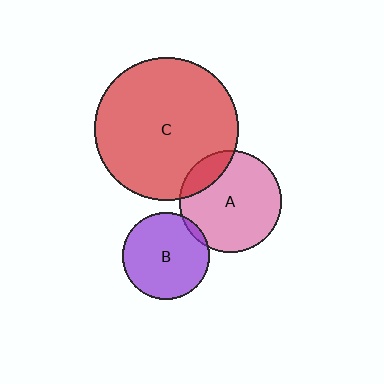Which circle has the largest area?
Circle C (red).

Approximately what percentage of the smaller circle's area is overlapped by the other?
Approximately 5%.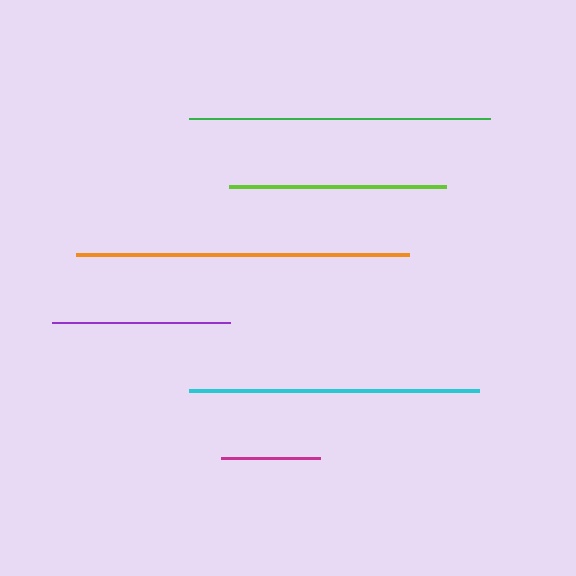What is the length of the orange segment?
The orange segment is approximately 333 pixels long.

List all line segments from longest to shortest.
From longest to shortest: orange, green, cyan, lime, purple, magenta.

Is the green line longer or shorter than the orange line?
The orange line is longer than the green line.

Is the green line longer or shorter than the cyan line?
The green line is longer than the cyan line.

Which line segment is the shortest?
The magenta line is the shortest at approximately 100 pixels.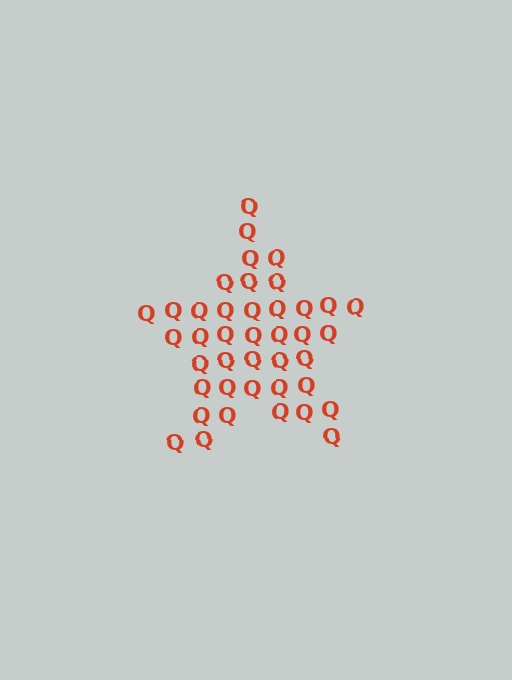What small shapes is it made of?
It is made of small letter Q's.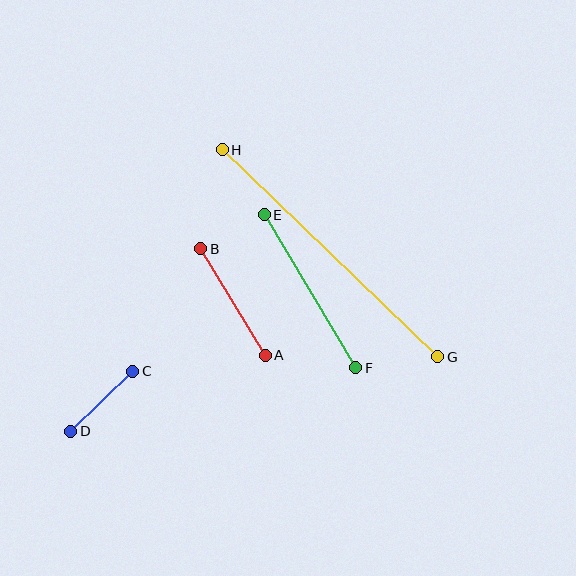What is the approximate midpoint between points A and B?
The midpoint is at approximately (233, 302) pixels.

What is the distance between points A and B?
The distance is approximately 124 pixels.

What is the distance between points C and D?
The distance is approximately 86 pixels.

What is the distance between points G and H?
The distance is approximately 299 pixels.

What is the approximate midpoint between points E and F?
The midpoint is at approximately (310, 291) pixels.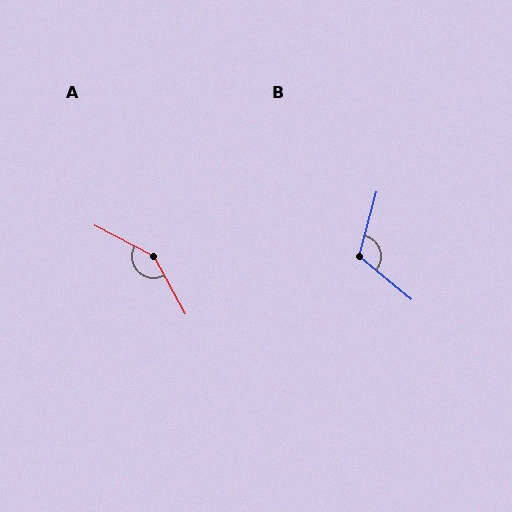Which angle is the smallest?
B, at approximately 114 degrees.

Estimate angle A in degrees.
Approximately 146 degrees.